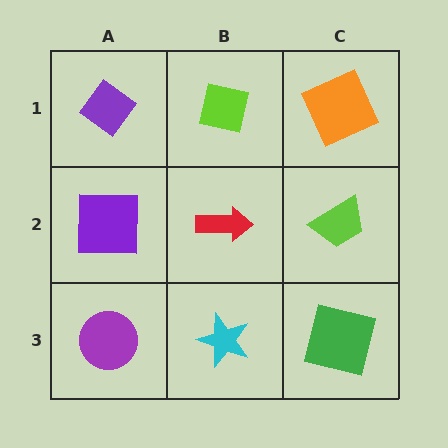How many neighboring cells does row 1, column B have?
3.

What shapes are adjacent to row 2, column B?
A lime square (row 1, column B), a cyan star (row 3, column B), a purple square (row 2, column A), a lime trapezoid (row 2, column C).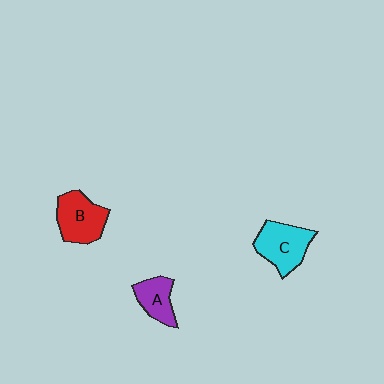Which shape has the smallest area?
Shape A (purple).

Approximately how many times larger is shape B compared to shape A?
Approximately 1.4 times.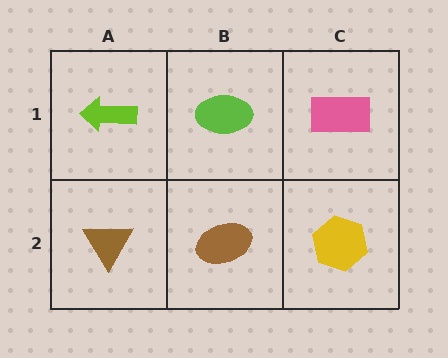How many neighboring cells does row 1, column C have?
2.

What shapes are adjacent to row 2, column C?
A pink rectangle (row 1, column C), a brown ellipse (row 2, column B).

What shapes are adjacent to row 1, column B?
A brown ellipse (row 2, column B), a lime arrow (row 1, column A), a pink rectangle (row 1, column C).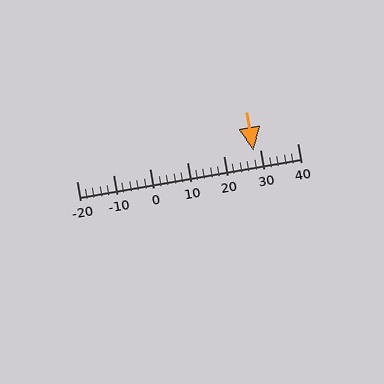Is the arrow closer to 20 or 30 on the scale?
The arrow is closer to 30.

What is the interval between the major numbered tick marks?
The major tick marks are spaced 10 units apart.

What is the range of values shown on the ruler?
The ruler shows values from -20 to 40.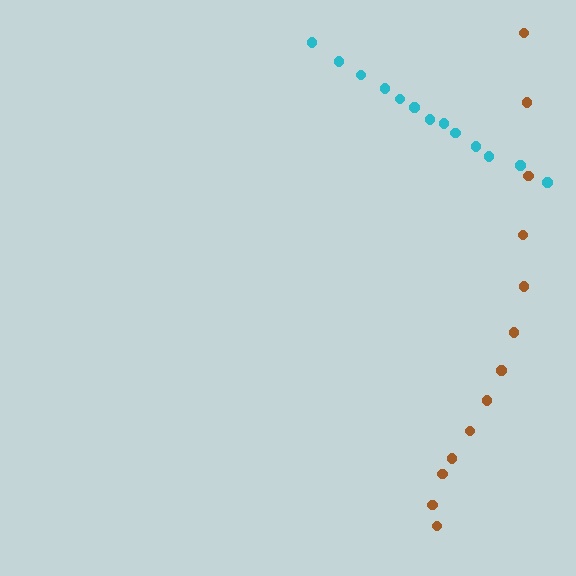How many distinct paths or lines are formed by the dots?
There are 2 distinct paths.